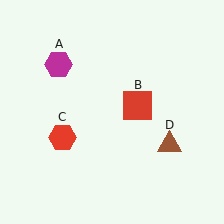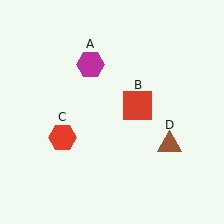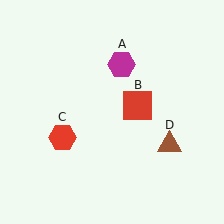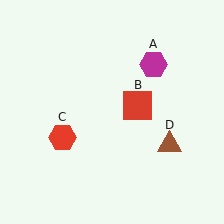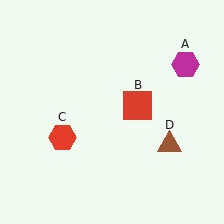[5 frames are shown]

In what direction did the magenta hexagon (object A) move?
The magenta hexagon (object A) moved right.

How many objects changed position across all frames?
1 object changed position: magenta hexagon (object A).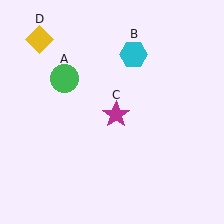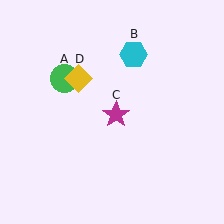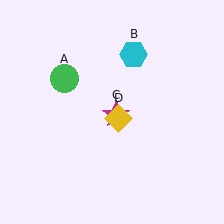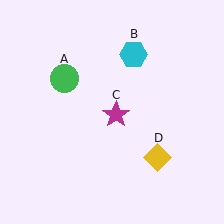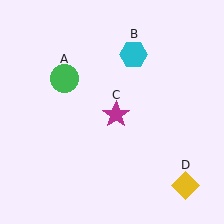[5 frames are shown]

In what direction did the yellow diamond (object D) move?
The yellow diamond (object D) moved down and to the right.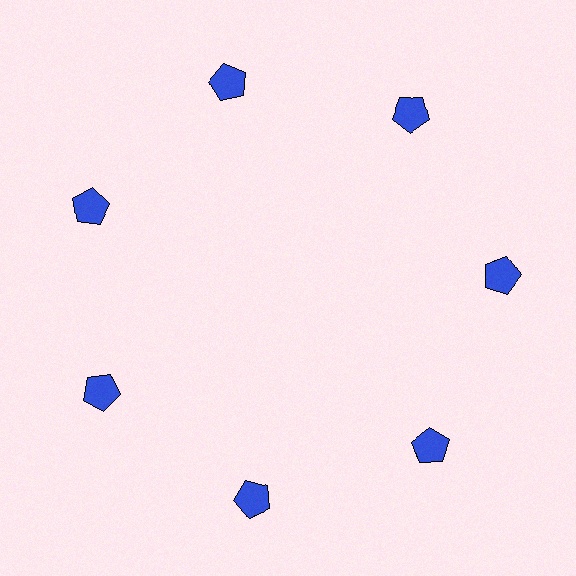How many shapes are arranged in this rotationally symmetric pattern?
There are 7 shapes, arranged in 7 groups of 1.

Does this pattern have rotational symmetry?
Yes, this pattern has 7-fold rotational symmetry. It looks the same after rotating 51 degrees around the center.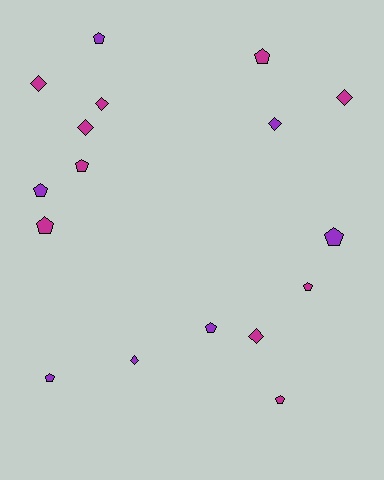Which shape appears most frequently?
Pentagon, with 10 objects.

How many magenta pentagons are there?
There are 5 magenta pentagons.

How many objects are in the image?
There are 17 objects.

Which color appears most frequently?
Magenta, with 10 objects.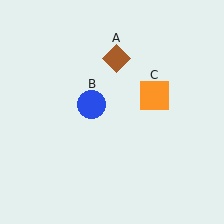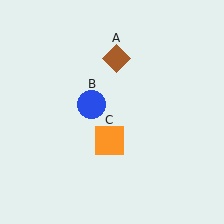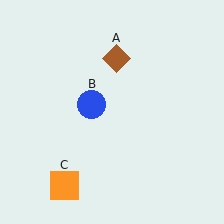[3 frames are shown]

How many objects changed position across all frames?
1 object changed position: orange square (object C).